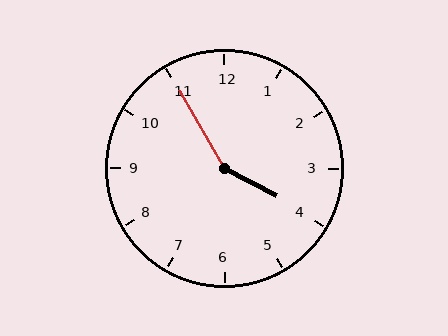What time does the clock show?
3:55.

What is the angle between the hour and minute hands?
Approximately 148 degrees.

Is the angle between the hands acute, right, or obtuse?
It is obtuse.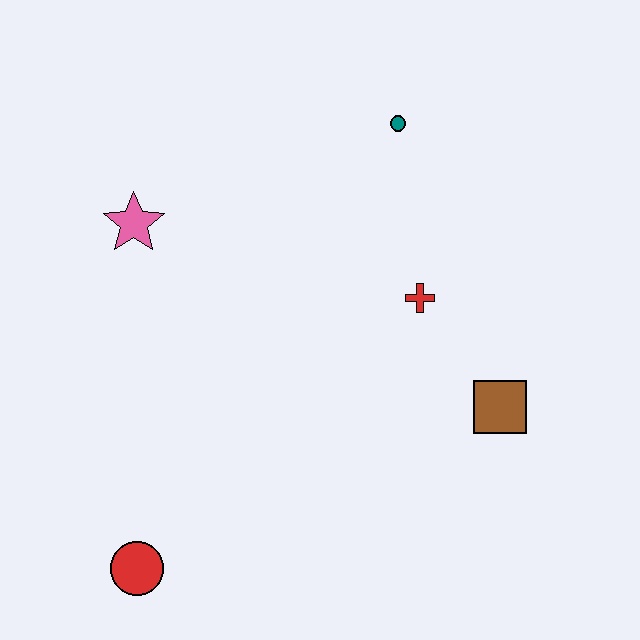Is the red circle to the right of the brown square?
No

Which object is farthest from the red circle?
The teal circle is farthest from the red circle.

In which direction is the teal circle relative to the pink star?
The teal circle is to the right of the pink star.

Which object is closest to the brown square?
The red cross is closest to the brown square.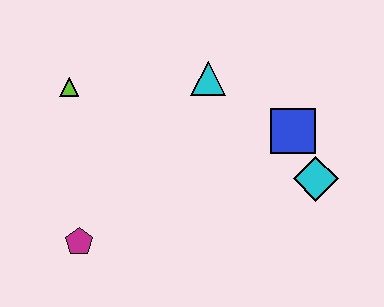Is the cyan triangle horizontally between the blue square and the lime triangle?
Yes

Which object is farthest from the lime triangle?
The cyan diamond is farthest from the lime triangle.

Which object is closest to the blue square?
The cyan diamond is closest to the blue square.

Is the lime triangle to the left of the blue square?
Yes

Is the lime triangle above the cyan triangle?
No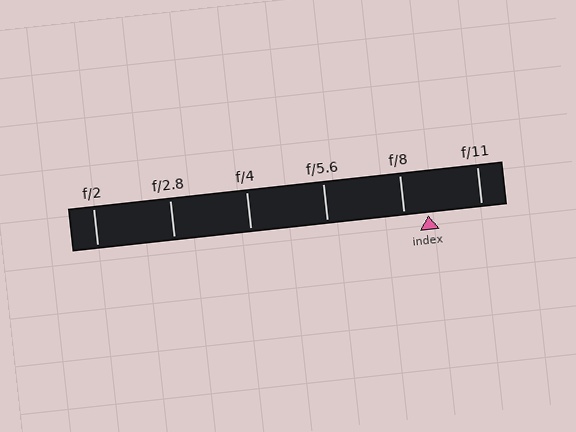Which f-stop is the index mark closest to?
The index mark is closest to f/8.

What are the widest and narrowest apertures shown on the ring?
The widest aperture shown is f/2 and the narrowest is f/11.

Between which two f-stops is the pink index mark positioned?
The index mark is between f/8 and f/11.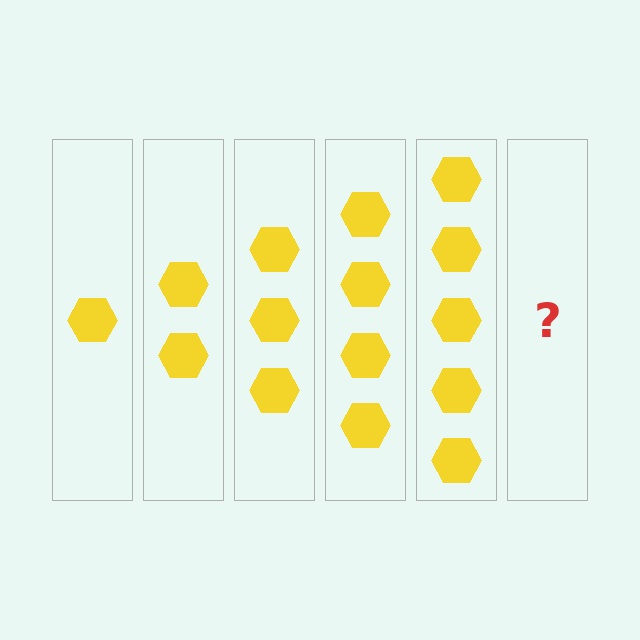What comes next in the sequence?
The next element should be 6 hexagons.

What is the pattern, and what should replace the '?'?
The pattern is that each step adds one more hexagon. The '?' should be 6 hexagons.